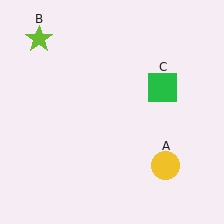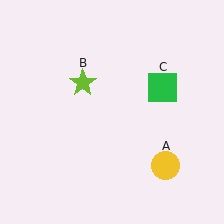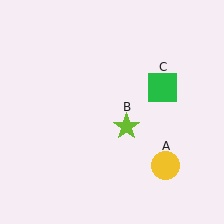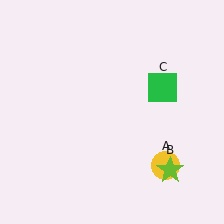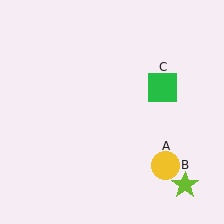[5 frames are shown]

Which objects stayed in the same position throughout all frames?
Yellow circle (object A) and green square (object C) remained stationary.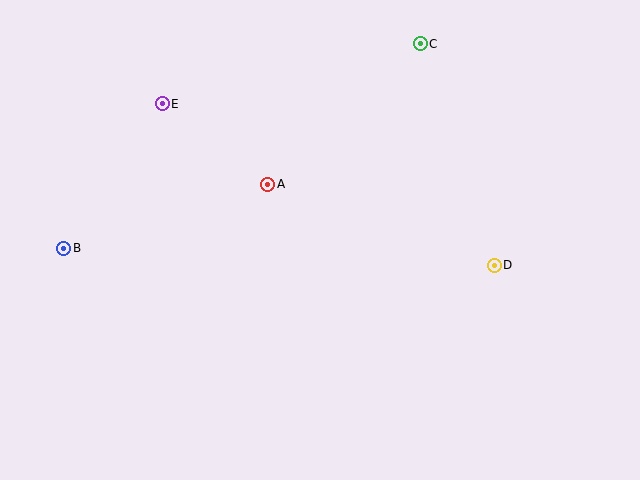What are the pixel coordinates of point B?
Point B is at (64, 249).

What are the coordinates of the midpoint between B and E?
The midpoint between B and E is at (113, 176).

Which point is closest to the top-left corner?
Point E is closest to the top-left corner.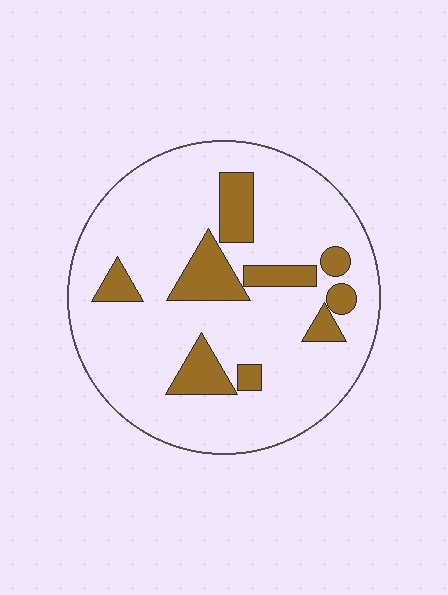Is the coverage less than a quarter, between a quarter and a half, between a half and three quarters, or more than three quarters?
Less than a quarter.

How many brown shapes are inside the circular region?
9.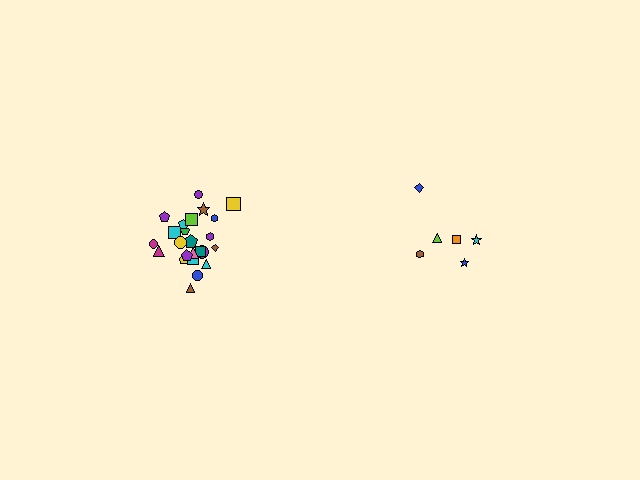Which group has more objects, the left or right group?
The left group.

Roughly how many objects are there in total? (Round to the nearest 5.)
Roughly 30 objects in total.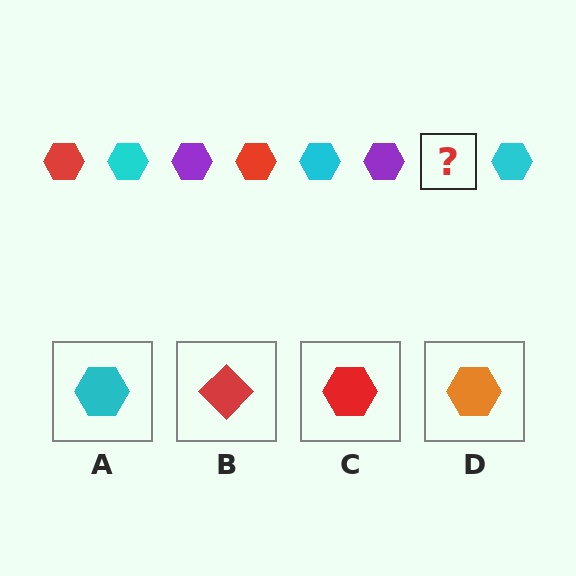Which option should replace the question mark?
Option C.